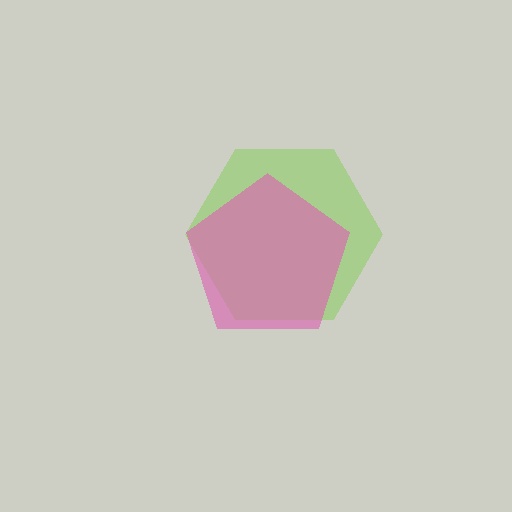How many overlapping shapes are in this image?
There are 2 overlapping shapes in the image.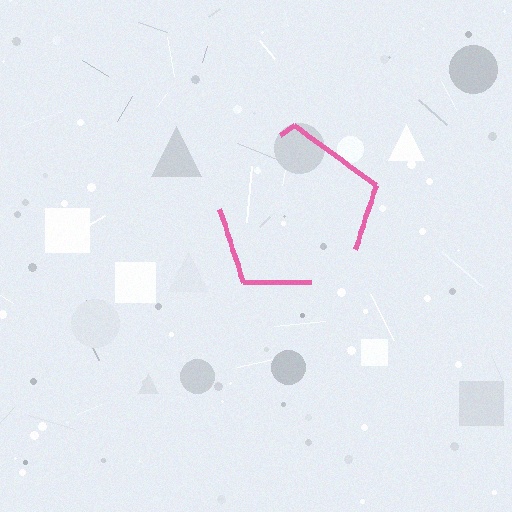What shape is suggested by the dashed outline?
The dashed outline suggests a pentagon.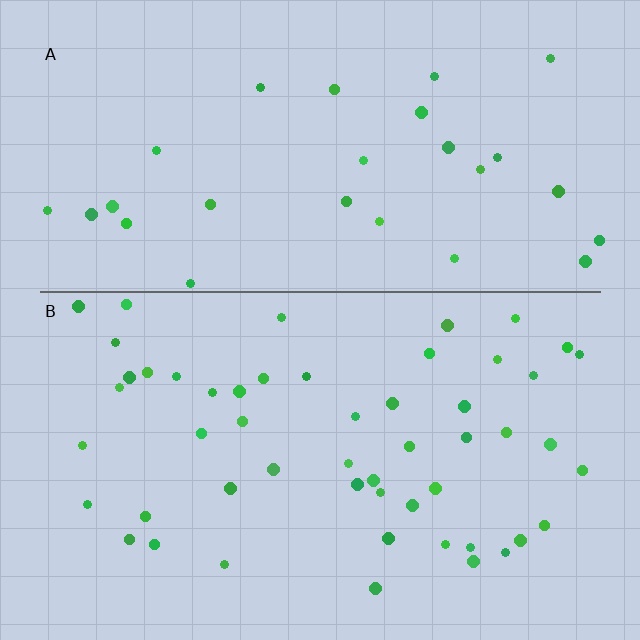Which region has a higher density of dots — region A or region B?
B (the bottom).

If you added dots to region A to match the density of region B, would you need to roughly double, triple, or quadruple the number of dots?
Approximately double.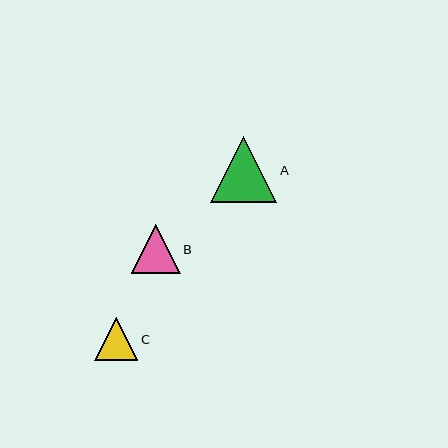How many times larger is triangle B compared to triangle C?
Triangle B is approximately 1.1 times the size of triangle C.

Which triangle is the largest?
Triangle A is the largest with a size of approximately 66 pixels.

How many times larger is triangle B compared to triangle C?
Triangle B is approximately 1.1 times the size of triangle C.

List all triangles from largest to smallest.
From largest to smallest: A, B, C.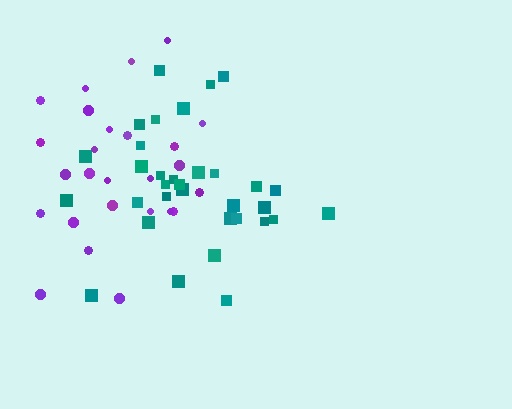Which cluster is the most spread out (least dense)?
Teal.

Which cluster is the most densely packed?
Purple.